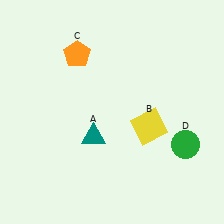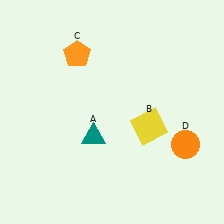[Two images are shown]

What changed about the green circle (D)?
In Image 1, D is green. In Image 2, it changed to orange.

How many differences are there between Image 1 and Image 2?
There is 1 difference between the two images.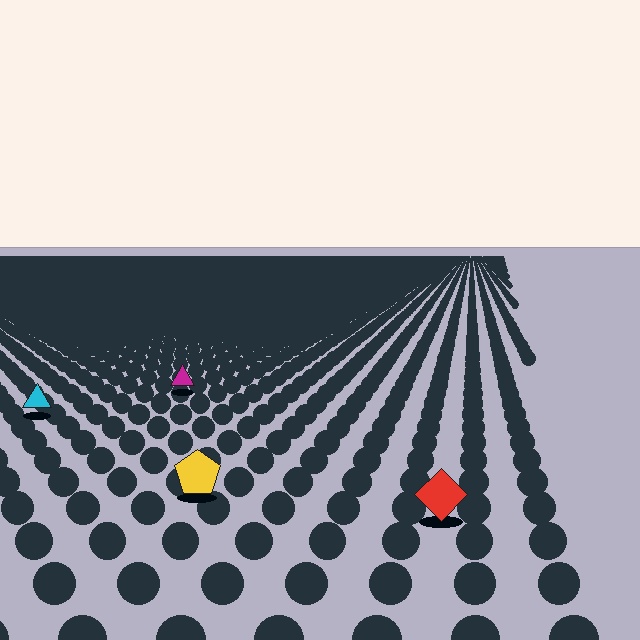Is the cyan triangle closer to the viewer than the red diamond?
No. The red diamond is closer — you can tell from the texture gradient: the ground texture is coarser near it.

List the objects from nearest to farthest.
From nearest to farthest: the red diamond, the yellow pentagon, the cyan triangle, the magenta triangle.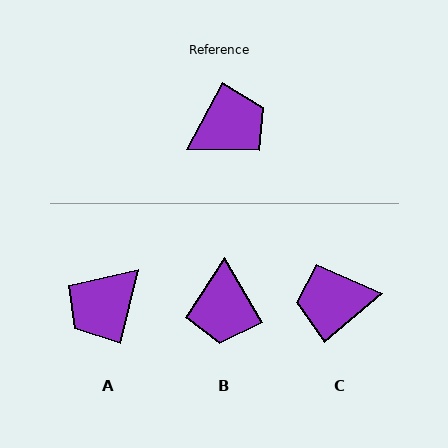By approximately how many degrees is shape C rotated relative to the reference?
Approximately 158 degrees counter-clockwise.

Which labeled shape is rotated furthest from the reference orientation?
A, about 166 degrees away.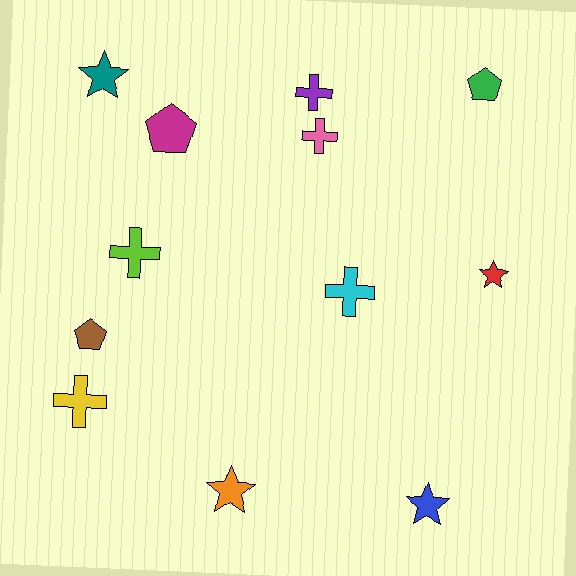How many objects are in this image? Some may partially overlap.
There are 12 objects.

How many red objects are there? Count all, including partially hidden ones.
There is 1 red object.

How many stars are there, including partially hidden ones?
There are 4 stars.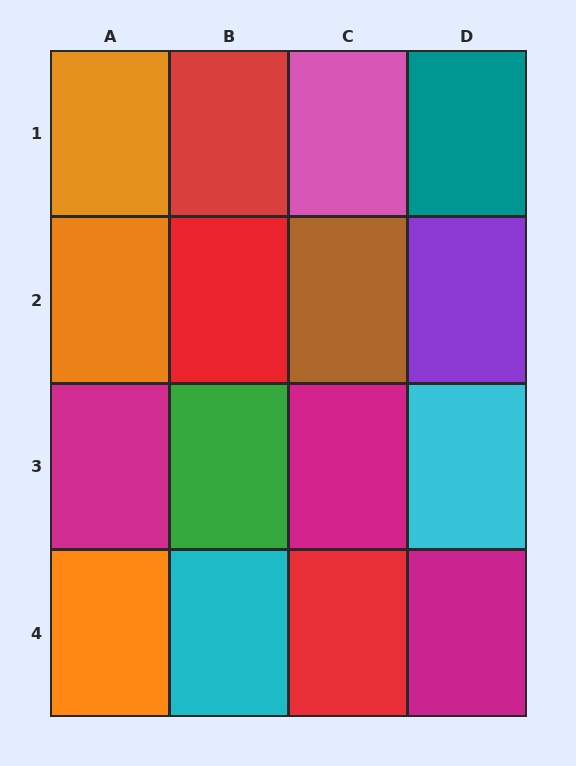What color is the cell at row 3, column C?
Magenta.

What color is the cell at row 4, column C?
Red.